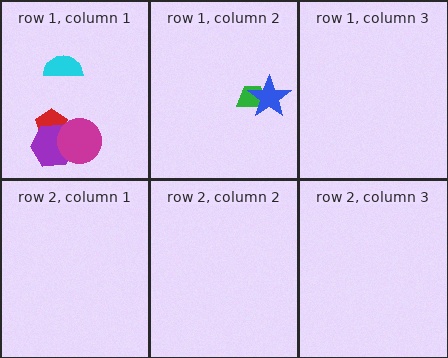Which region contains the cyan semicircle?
The row 1, column 1 region.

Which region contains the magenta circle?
The row 1, column 1 region.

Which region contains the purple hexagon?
The row 1, column 1 region.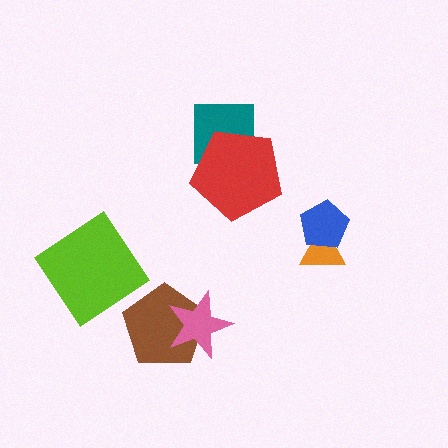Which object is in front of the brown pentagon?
The pink star is in front of the brown pentagon.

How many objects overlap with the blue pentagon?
1 object overlaps with the blue pentagon.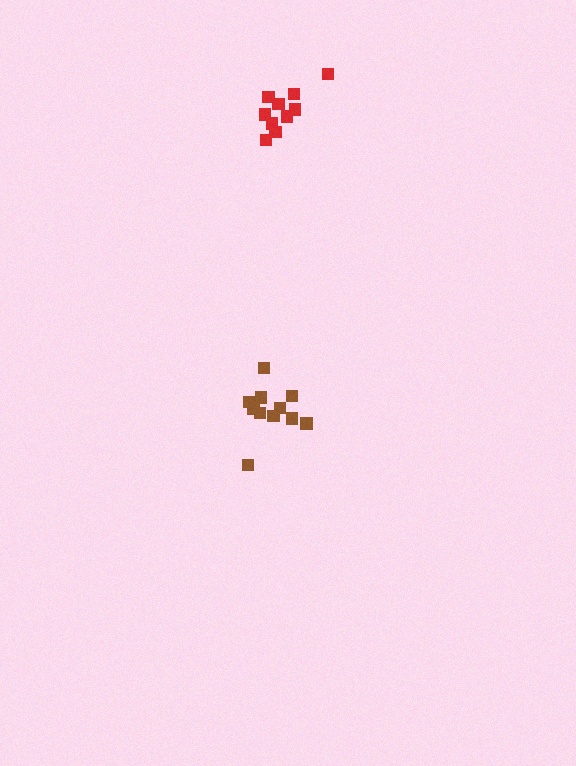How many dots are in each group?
Group 1: 11 dots, Group 2: 10 dots (21 total).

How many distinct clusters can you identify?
There are 2 distinct clusters.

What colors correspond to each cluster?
The clusters are colored: brown, red.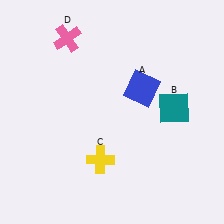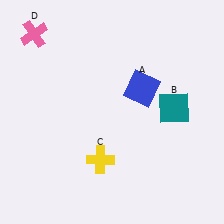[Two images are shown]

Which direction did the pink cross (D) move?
The pink cross (D) moved left.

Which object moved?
The pink cross (D) moved left.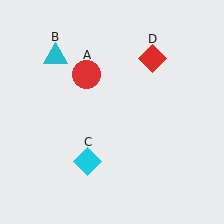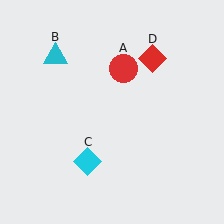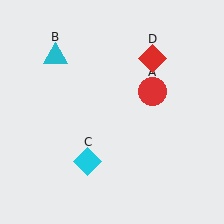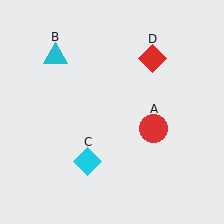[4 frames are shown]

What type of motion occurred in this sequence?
The red circle (object A) rotated clockwise around the center of the scene.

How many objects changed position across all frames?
1 object changed position: red circle (object A).